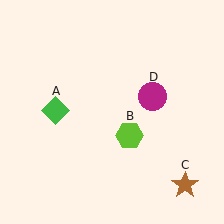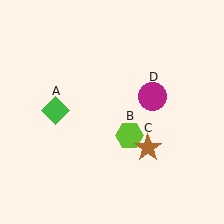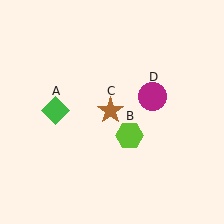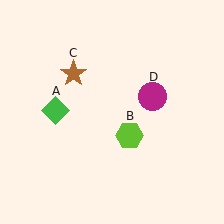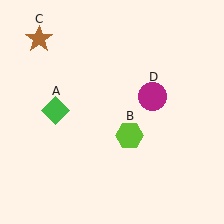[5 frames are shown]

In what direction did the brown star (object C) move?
The brown star (object C) moved up and to the left.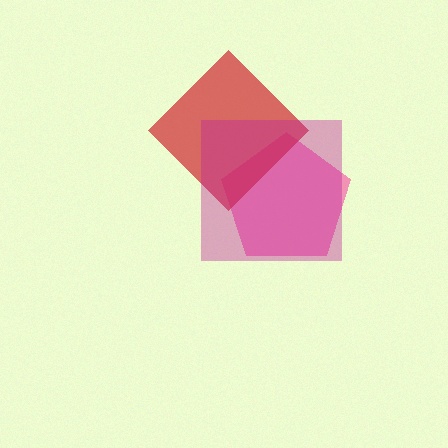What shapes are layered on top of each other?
The layered shapes are: a pink pentagon, a red diamond, a magenta square.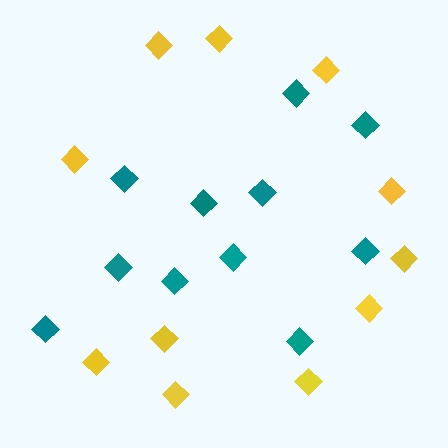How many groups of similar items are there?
There are 2 groups: one group of yellow diamonds (11) and one group of teal diamonds (11).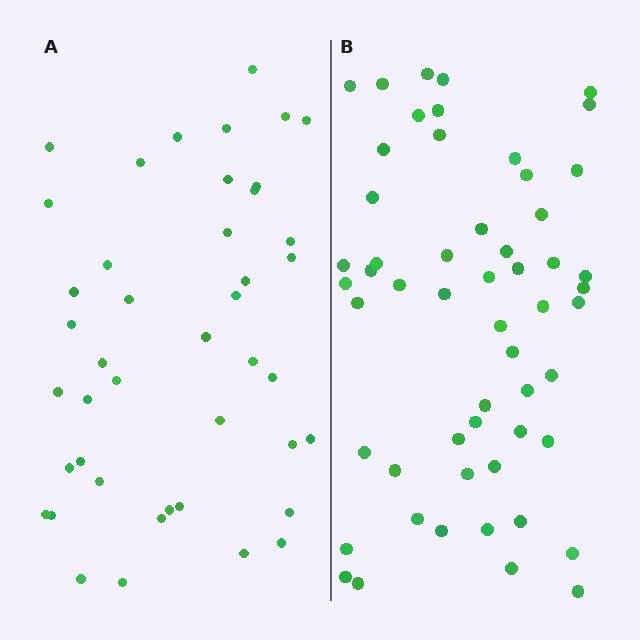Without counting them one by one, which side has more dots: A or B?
Region B (the right region) has more dots.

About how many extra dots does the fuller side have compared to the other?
Region B has roughly 12 or so more dots than region A.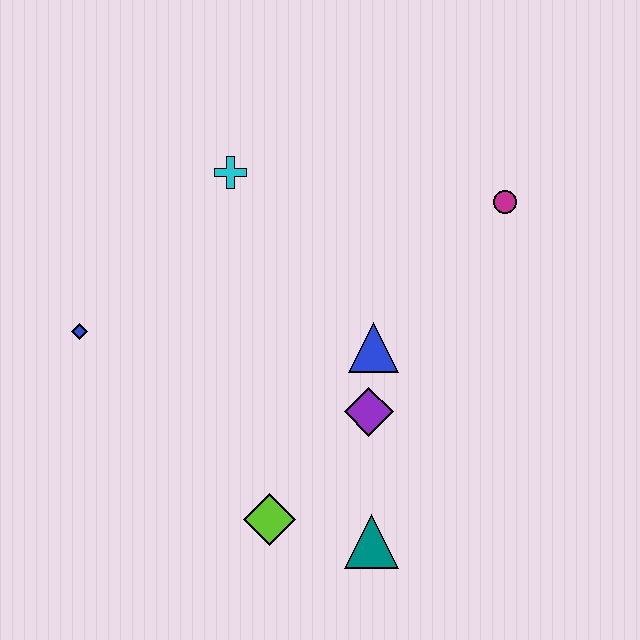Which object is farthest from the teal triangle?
The cyan cross is farthest from the teal triangle.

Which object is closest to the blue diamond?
The cyan cross is closest to the blue diamond.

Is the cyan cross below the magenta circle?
No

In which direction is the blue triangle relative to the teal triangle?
The blue triangle is above the teal triangle.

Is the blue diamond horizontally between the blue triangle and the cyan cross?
No